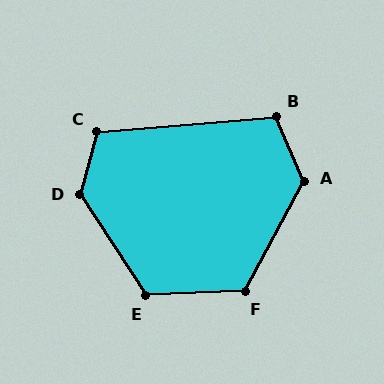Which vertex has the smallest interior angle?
B, at approximately 109 degrees.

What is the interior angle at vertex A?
Approximately 128 degrees (obtuse).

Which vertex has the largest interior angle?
D, at approximately 131 degrees.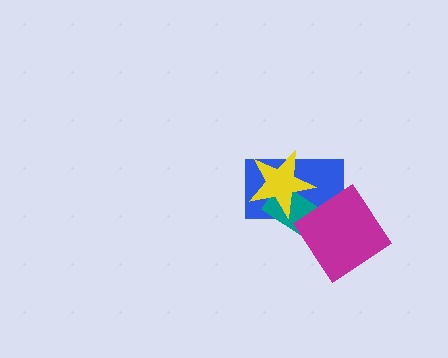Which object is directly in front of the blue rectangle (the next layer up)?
The teal rectangle is directly in front of the blue rectangle.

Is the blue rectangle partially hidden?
Yes, it is partially covered by another shape.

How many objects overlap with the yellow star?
2 objects overlap with the yellow star.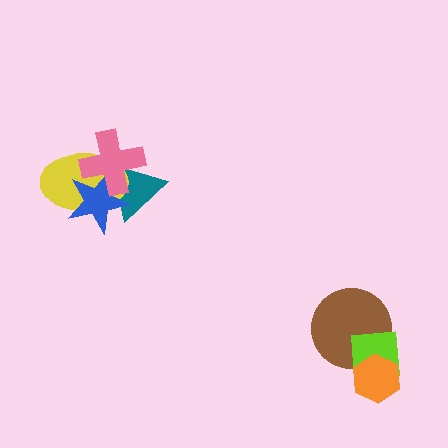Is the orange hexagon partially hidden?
No, no other shape covers it.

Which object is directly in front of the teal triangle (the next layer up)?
The yellow ellipse is directly in front of the teal triangle.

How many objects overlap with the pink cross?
3 objects overlap with the pink cross.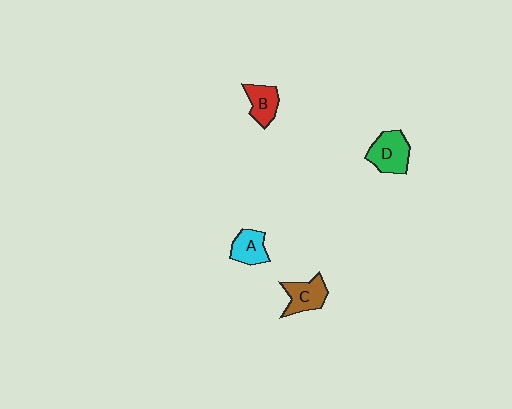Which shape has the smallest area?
Shape B (red).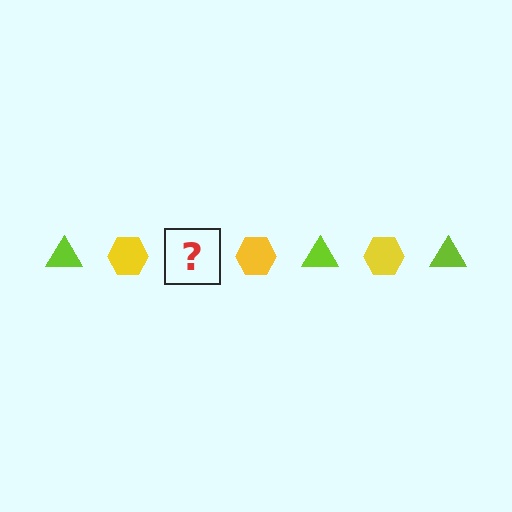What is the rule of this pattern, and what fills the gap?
The rule is that the pattern alternates between lime triangle and yellow hexagon. The gap should be filled with a lime triangle.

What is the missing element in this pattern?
The missing element is a lime triangle.